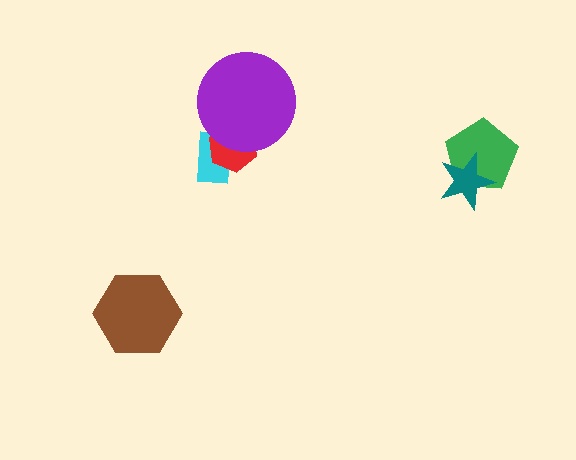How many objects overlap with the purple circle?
2 objects overlap with the purple circle.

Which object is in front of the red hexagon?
The purple circle is in front of the red hexagon.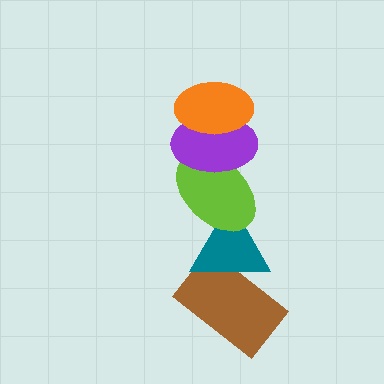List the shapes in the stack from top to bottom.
From top to bottom: the orange ellipse, the purple ellipse, the lime ellipse, the teal triangle, the brown rectangle.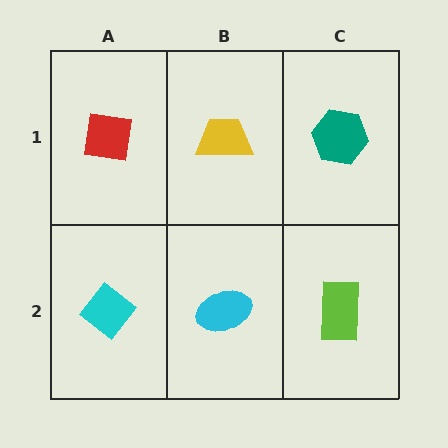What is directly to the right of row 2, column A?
A cyan ellipse.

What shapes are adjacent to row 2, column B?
A yellow trapezoid (row 1, column B), a cyan diamond (row 2, column A), a lime rectangle (row 2, column C).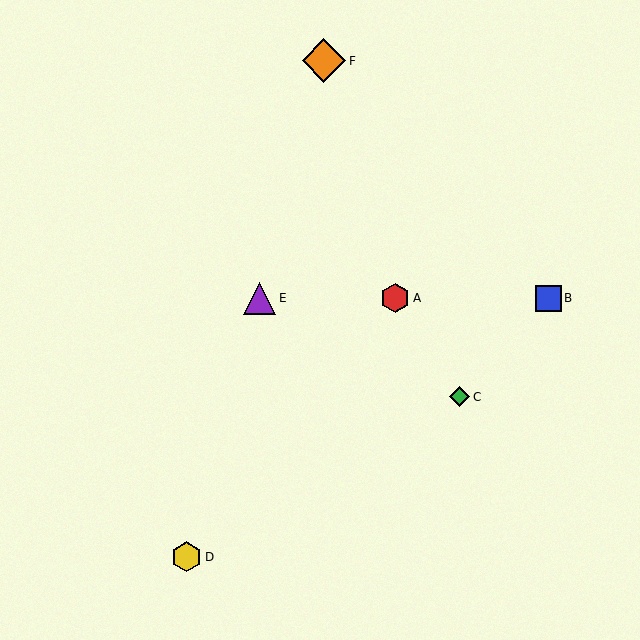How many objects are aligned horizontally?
3 objects (A, B, E) are aligned horizontally.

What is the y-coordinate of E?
Object E is at y≈298.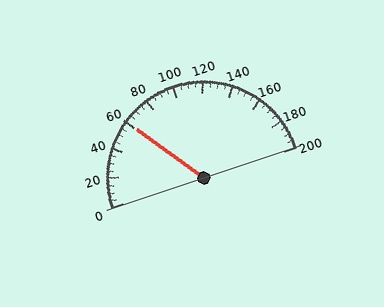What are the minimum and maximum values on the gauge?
The gauge ranges from 0 to 200.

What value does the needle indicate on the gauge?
The needle indicates approximately 60.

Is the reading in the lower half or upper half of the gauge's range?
The reading is in the lower half of the range (0 to 200).